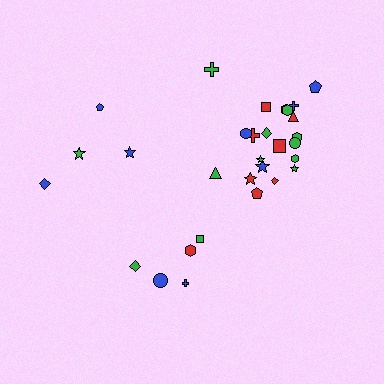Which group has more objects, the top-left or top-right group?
The top-right group.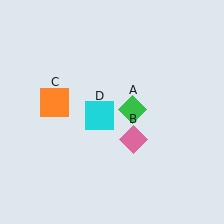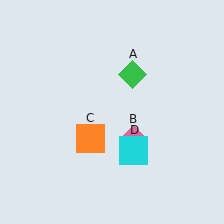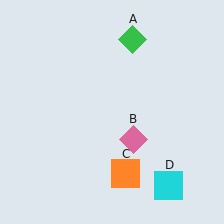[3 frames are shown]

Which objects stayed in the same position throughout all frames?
Pink diamond (object B) remained stationary.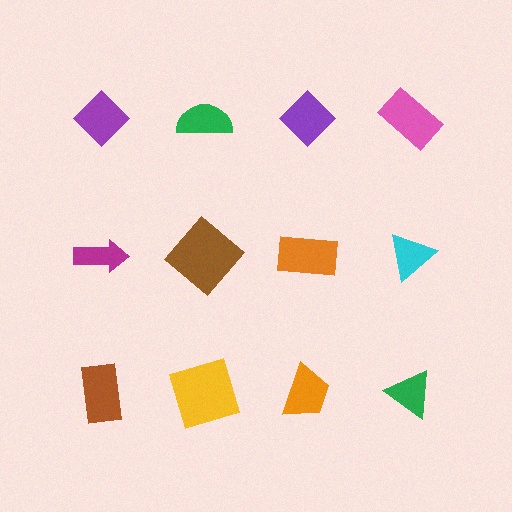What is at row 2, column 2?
A brown diamond.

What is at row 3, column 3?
An orange trapezoid.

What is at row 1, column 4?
A pink rectangle.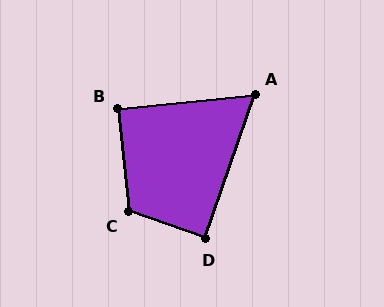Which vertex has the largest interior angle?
C, at approximately 115 degrees.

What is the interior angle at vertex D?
Approximately 90 degrees (approximately right).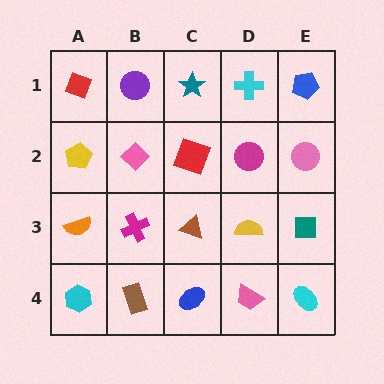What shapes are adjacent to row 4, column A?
An orange semicircle (row 3, column A), a brown rectangle (row 4, column B).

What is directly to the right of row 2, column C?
A magenta circle.